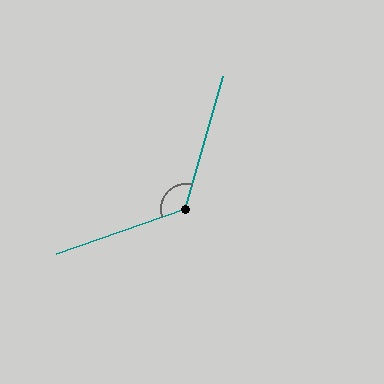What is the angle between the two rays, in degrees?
Approximately 125 degrees.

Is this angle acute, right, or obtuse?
It is obtuse.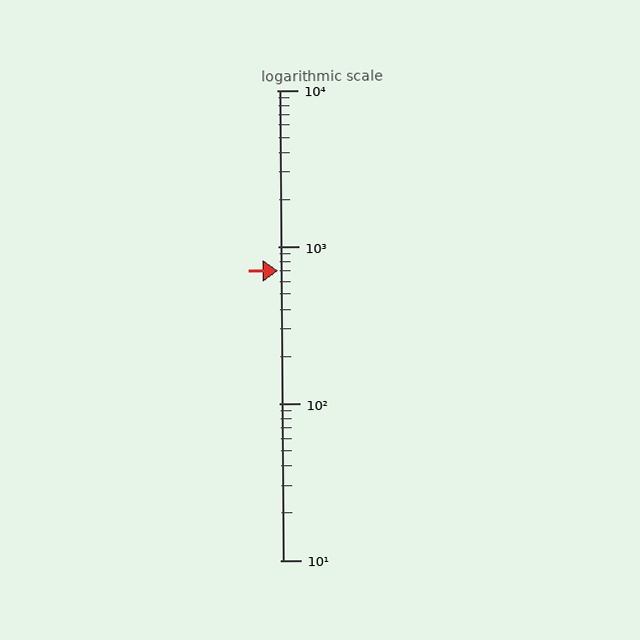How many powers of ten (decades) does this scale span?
The scale spans 3 decades, from 10 to 10000.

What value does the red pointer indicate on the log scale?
The pointer indicates approximately 700.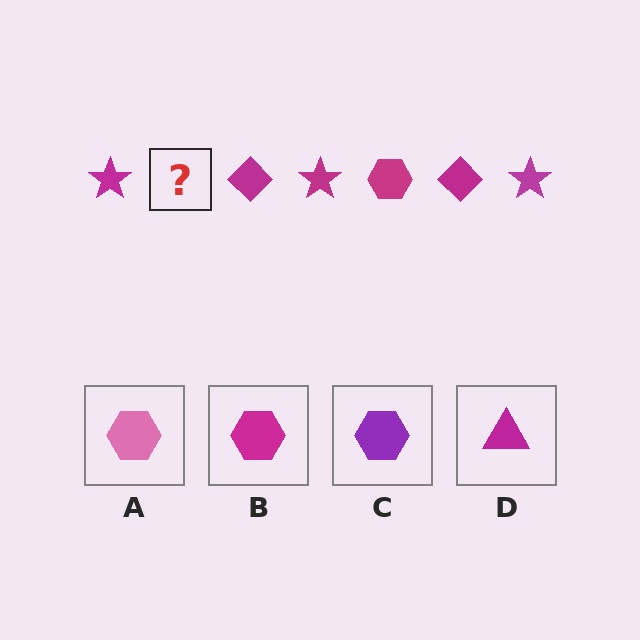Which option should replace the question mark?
Option B.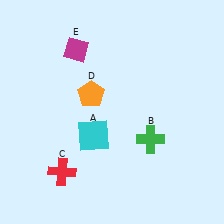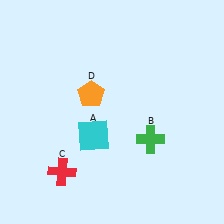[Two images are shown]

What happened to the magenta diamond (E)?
The magenta diamond (E) was removed in Image 2. It was in the top-left area of Image 1.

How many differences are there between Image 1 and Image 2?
There is 1 difference between the two images.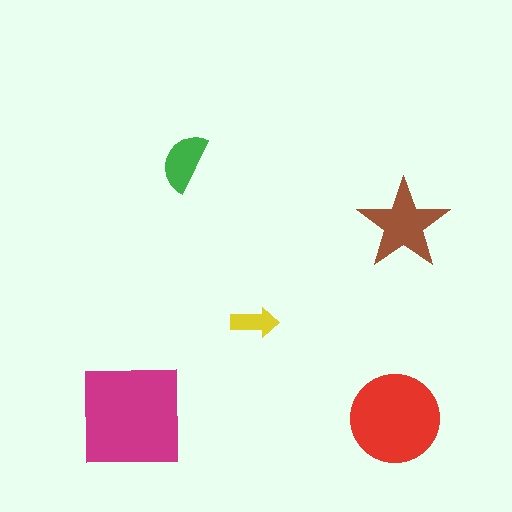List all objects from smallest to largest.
The yellow arrow, the green semicircle, the brown star, the red circle, the magenta square.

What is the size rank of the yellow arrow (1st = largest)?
5th.